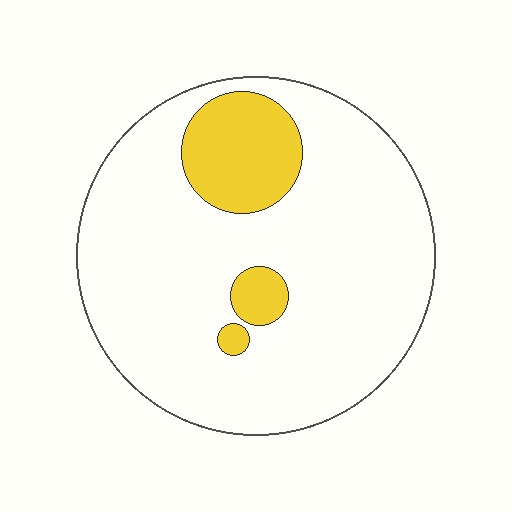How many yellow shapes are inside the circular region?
3.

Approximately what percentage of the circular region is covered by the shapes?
Approximately 15%.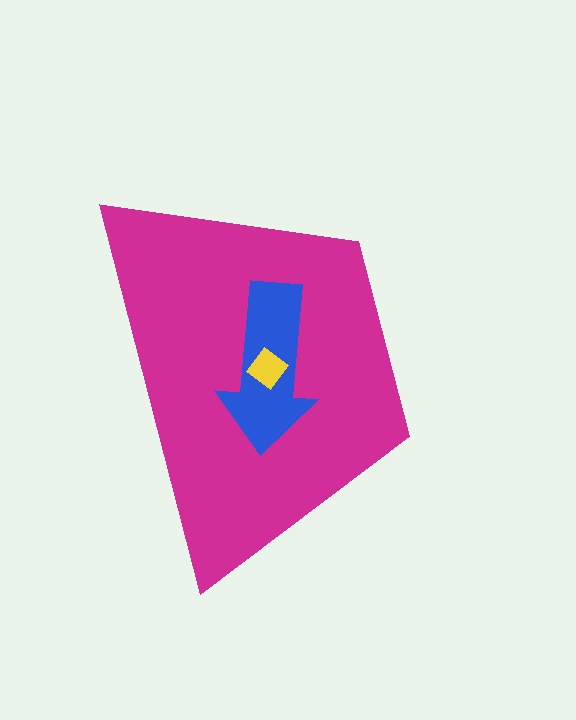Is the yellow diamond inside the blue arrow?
Yes.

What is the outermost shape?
The magenta trapezoid.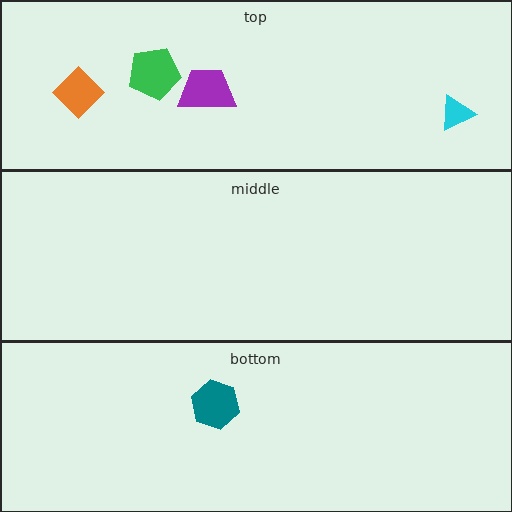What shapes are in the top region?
The purple trapezoid, the cyan triangle, the green pentagon, the orange diamond.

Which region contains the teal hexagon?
The bottom region.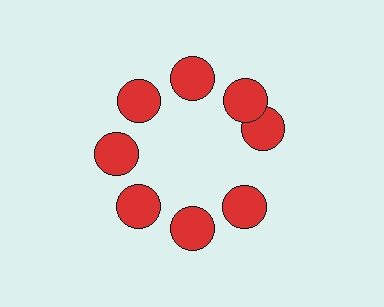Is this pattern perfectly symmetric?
No. The 8 red circles are arranged in a ring, but one element near the 3 o'clock position is rotated out of alignment along the ring, breaking the 8-fold rotational symmetry.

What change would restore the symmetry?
The symmetry would be restored by rotating it back into even spacing with its neighbors so that all 8 circles sit at equal angles and equal distance from the center.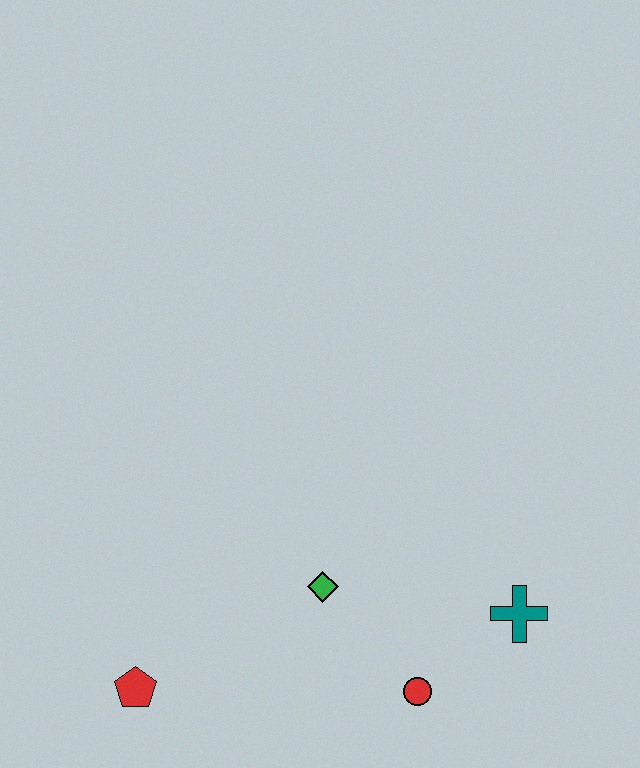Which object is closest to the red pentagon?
The green diamond is closest to the red pentagon.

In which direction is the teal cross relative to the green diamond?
The teal cross is to the right of the green diamond.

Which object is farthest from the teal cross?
The red pentagon is farthest from the teal cross.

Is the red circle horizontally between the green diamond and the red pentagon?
No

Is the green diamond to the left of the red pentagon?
No